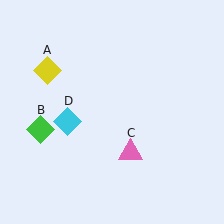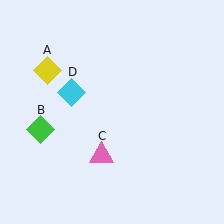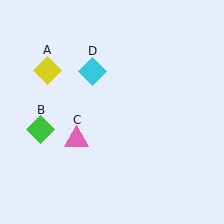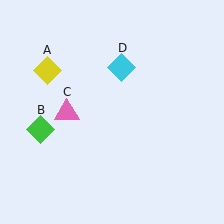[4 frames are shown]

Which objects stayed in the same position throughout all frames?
Yellow diamond (object A) and green diamond (object B) remained stationary.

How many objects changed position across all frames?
2 objects changed position: pink triangle (object C), cyan diamond (object D).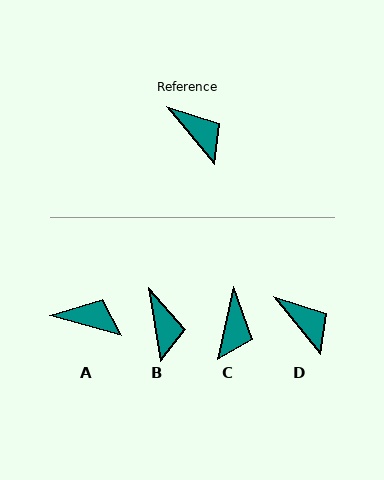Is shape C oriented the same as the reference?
No, it is off by about 51 degrees.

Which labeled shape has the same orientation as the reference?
D.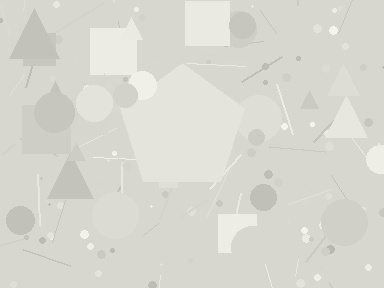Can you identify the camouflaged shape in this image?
The camouflaged shape is a pentagon.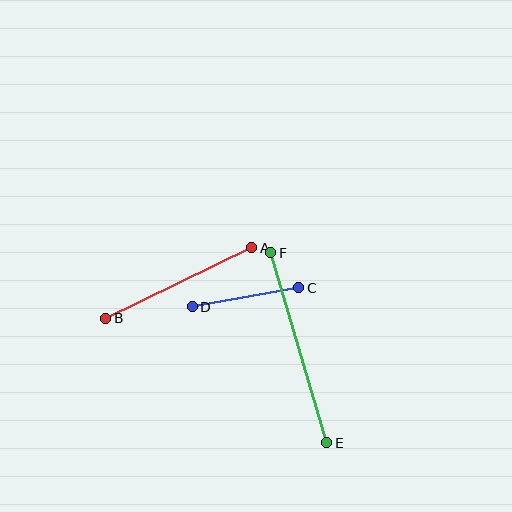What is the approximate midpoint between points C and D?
The midpoint is at approximately (245, 297) pixels.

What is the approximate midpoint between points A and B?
The midpoint is at approximately (179, 283) pixels.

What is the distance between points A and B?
The distance is approximately 162 pixels.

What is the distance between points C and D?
The distance is approximately 108 pixels.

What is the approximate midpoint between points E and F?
The midpoint is at approximately (299, 348) pixels.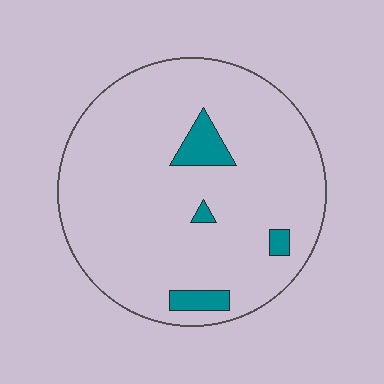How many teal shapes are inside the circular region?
4.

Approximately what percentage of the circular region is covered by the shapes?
Approximately 5%.